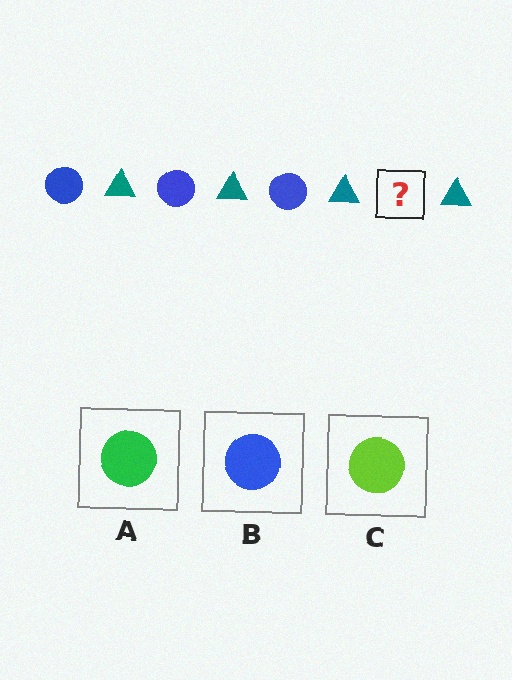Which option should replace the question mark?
Option B.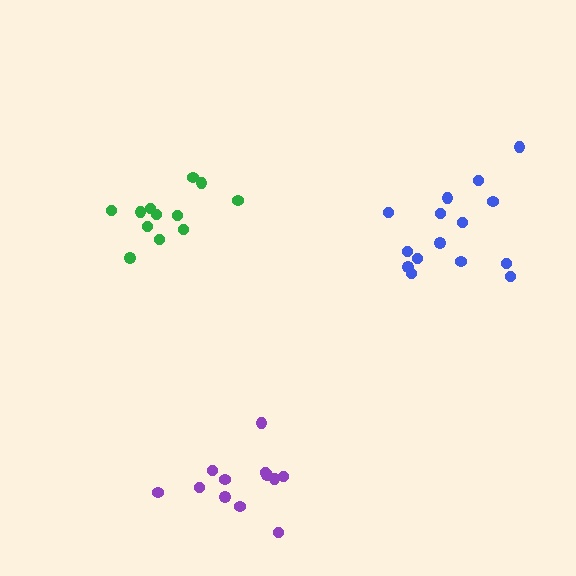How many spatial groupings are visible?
There are 3 spatial groupings.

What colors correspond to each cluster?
The clusters are colored: blue, green, purple.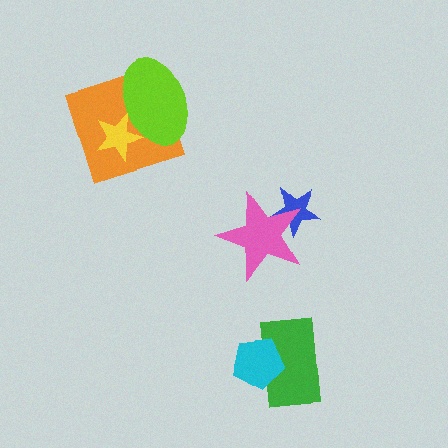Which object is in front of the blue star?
The pink star is in front of the blue star.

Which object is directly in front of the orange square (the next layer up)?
The lime ellipse is directly in front of the orange square.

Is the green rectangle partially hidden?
Yes, it is partially covered by another shape.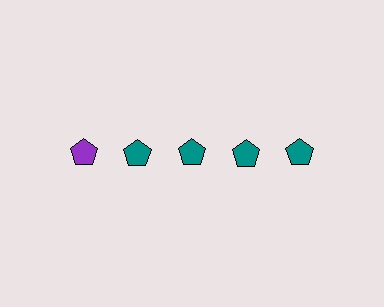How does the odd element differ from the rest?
It has a different color: purple instead of teal.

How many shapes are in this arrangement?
There are 5 shapes arranged in a grid pattern.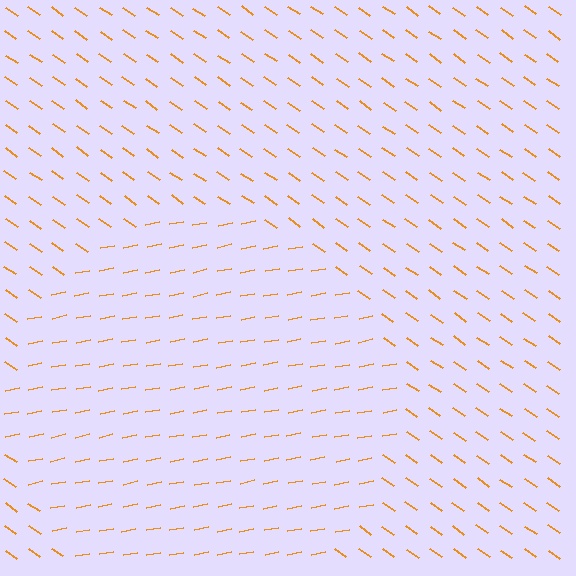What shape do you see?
I see a circle.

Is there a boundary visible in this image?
Yes, there is a texture boundary formed by a change in line orientation.